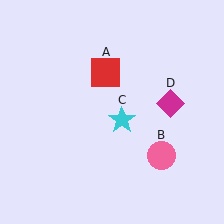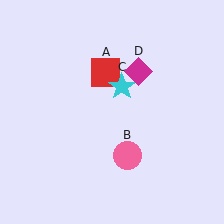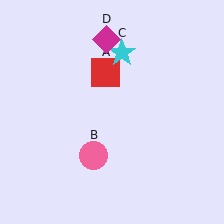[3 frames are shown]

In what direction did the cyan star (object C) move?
The cyan star (object C) moved up.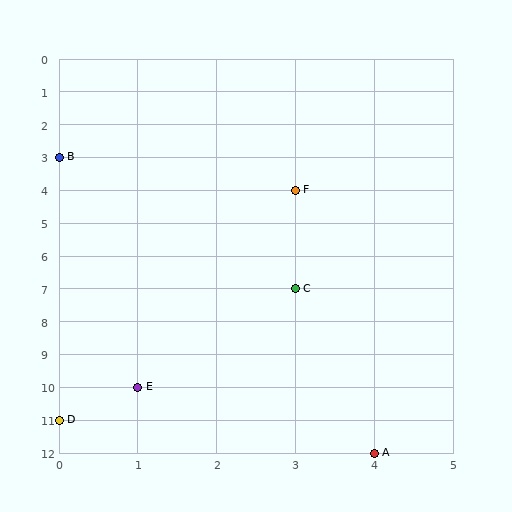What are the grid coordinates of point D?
Point D is at grid coordinates (0, 11).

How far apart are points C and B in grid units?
Points C and B are 3 columns and 4 rows apart (about 5.0 grid units diagonally).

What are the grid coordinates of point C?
Point C is at grid coordinates (3, 7).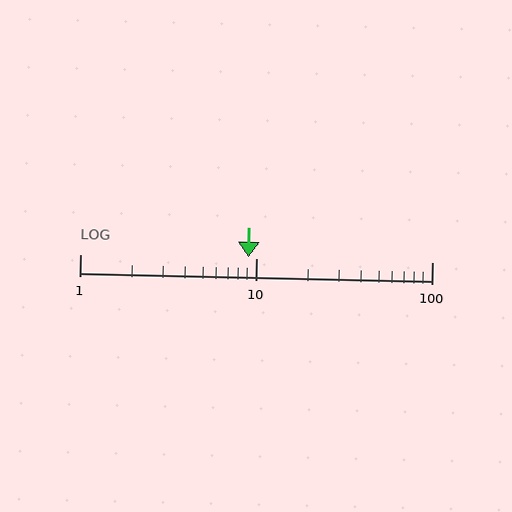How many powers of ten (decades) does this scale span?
The scale spans 2 decades, from 1 to 100.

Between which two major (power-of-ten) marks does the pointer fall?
The pointer is between 1 and 10.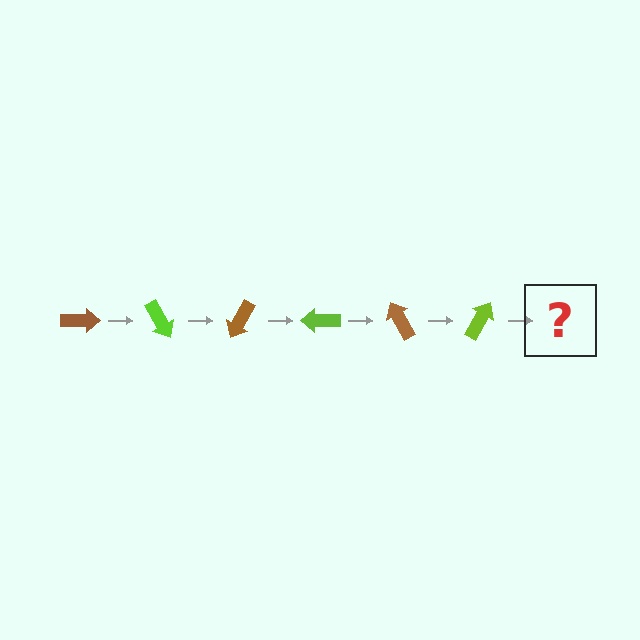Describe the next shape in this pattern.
It should be a brown arrow, rotated 360 degrees from the start.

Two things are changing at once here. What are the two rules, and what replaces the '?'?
The two rules are that it rotates 60 degrees each step and the color cycles through brown and lime. The '?' should be a brown arrow, rotated 360 degrees from the start.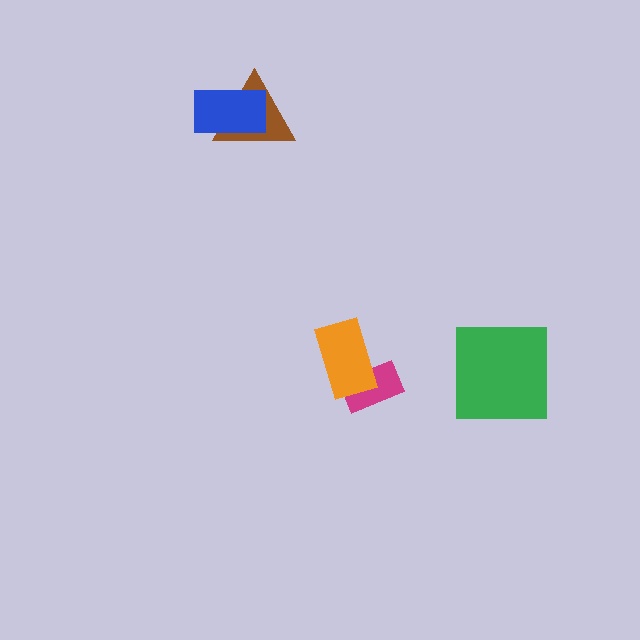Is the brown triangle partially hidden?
Yes, it is partially covered by another shape.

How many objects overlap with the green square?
0 objects overlap with the green square.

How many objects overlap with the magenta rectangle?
1 object overlaps with the magenta rectangle.